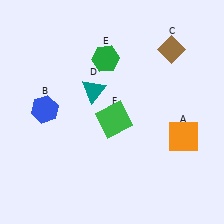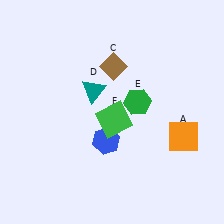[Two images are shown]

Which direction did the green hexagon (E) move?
The green hexagon (E) moved down.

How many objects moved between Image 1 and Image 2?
3 objects moved between the two images.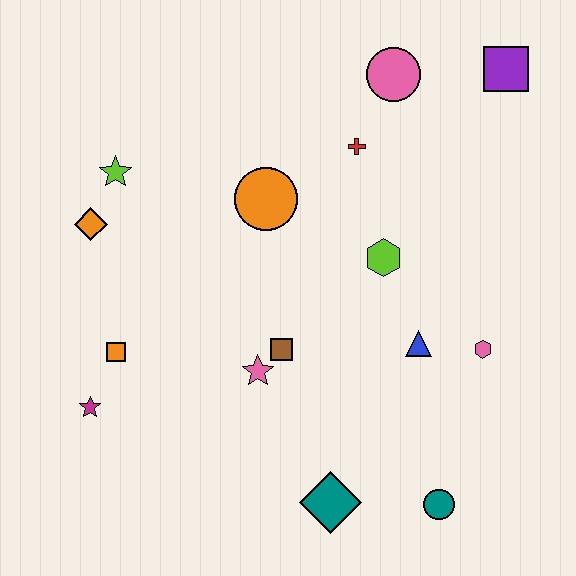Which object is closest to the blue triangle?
The pink hexagon is closest to the blue triangle.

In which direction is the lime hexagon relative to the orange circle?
The lime hexagon is to the right of the orange circle.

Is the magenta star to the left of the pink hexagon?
Yes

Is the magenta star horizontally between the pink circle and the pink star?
No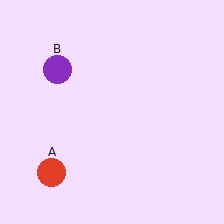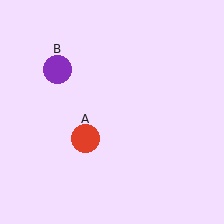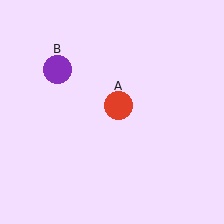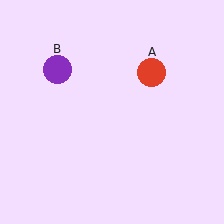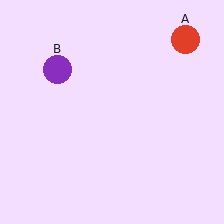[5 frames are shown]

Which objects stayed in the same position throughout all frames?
Purple circle (object B) remained stationary.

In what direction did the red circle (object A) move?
The red circle (object A) moved up and to the right.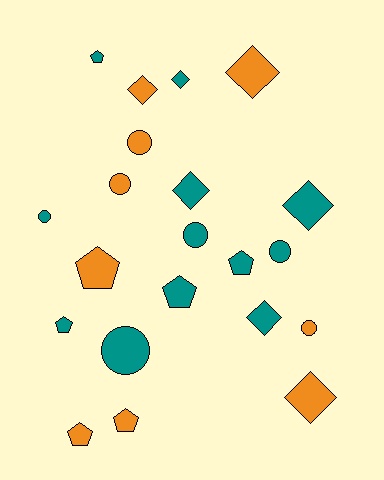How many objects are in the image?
There are 21 objects.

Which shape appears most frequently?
Diamond, with 7 objects.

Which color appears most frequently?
Teal, with 12 objects.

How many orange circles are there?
There are 3 orange circles.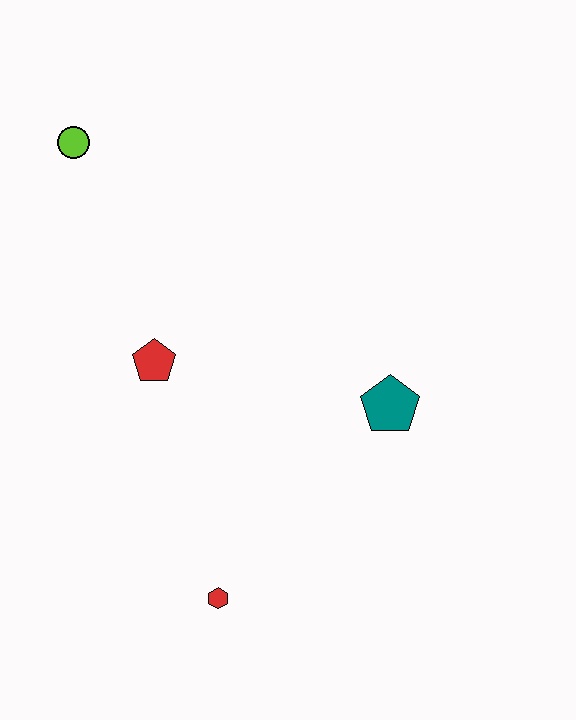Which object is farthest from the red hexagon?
The lime circle is farthest from the red hexagon.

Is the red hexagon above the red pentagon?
No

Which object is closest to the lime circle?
The red pentagon is closest to the lime circle.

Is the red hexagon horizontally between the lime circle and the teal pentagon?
Yes